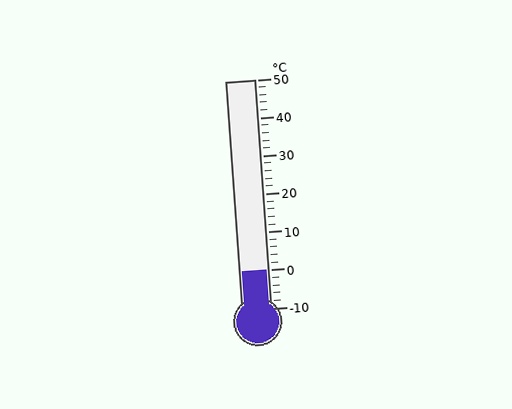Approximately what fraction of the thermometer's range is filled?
The thermometer is filled to approximately 15% of its range.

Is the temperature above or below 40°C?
The temperature is below 40°C.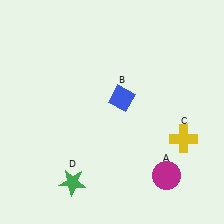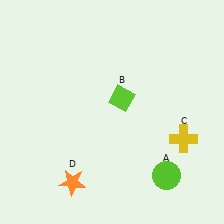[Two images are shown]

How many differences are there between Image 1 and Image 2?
There are 3 differences between the two images.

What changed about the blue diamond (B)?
In Image 1, B is blue. In Image 2, it changed to lime.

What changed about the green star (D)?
In Image 1, D is green. In Image 2, it changed to orange.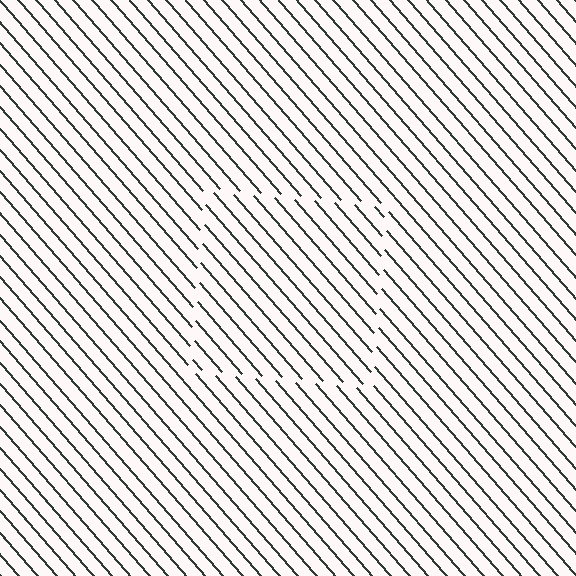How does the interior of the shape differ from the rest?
The interior of the shape contains the same grating, shifted by half a period — the contour is defined by the phase discontinuity where line-ends from the inner and outer gratings abut.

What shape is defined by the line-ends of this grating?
An illusory square. The interior of the shape contains the same grating, shifted by half a period — the contour is defined by the phase discontinuity where line-ends from the inner and outer gratings abut.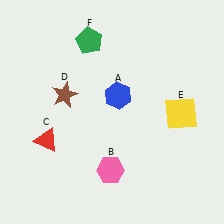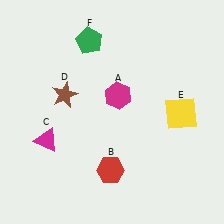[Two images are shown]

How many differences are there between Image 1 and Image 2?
There are 3 differences between the two images.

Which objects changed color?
A changed from blue to magenta. B changed from pink to red. C changed from red to magenta.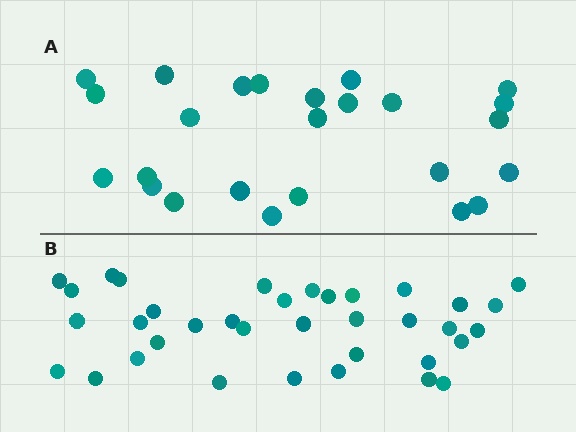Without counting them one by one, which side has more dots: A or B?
Region B (the bottom region) has more dots.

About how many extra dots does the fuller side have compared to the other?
Region B has roughly 12 or so more dots than region A.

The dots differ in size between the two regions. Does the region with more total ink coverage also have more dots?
No. Region A has more total ink coverage because its dots are larger, but region B actually contains more individual dots. Total area can be misleading — the number of items is what matters here.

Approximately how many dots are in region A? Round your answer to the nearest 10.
About 20 dots. (The exact count is 25, which rounds to 20.)